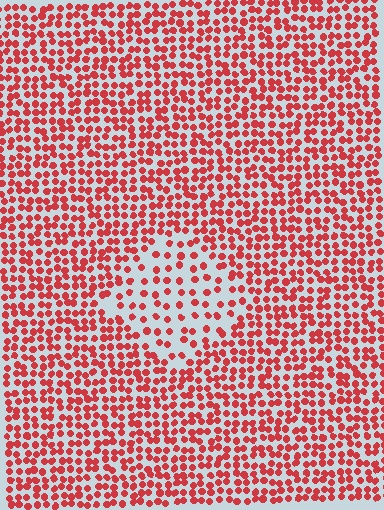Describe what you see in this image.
The image contains small red elements arranged at two different densities. A diamond-shaped region is visible where the elements are less densely packed than the surrounding area.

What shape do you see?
I see a diamond.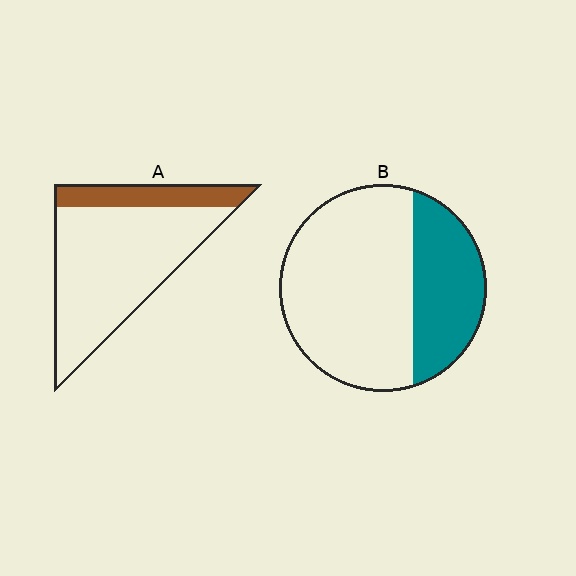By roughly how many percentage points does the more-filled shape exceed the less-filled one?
By roughly 10 percentage points (B over A).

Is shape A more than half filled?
No.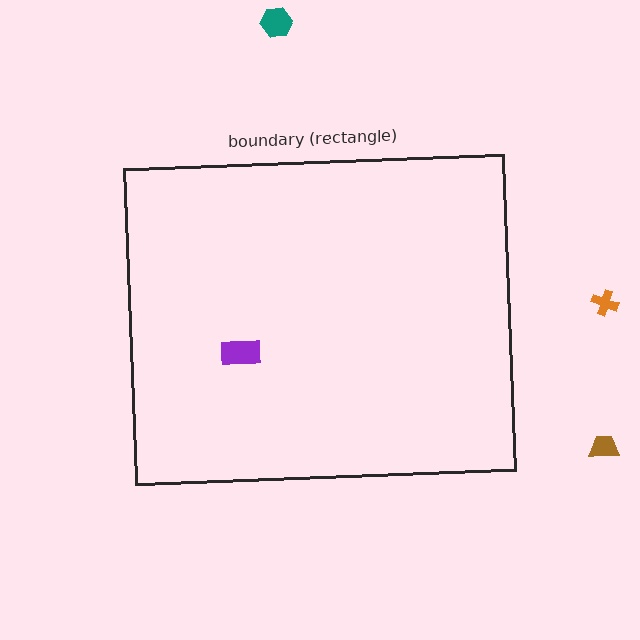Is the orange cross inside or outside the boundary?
Outside.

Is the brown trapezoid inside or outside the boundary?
Outside.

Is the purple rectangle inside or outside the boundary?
Inside.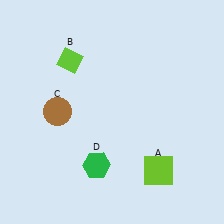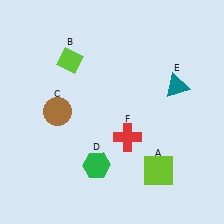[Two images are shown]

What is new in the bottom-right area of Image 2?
A red cross (F) was added in the bottom-right area of Image 2.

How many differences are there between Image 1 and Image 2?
There are 2 differences between the two images.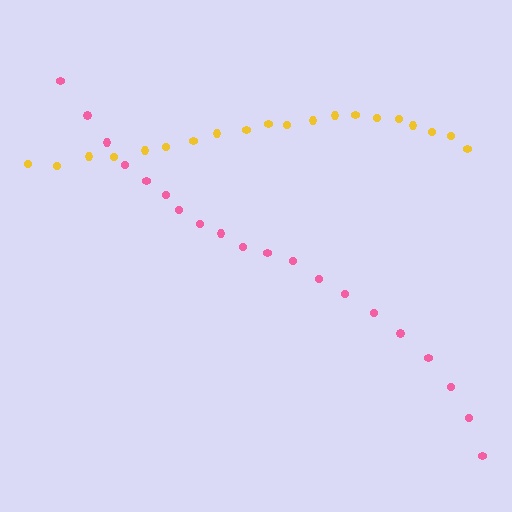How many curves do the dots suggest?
There are 2 distinct paths.